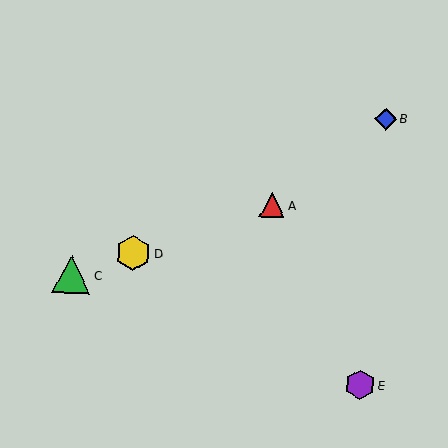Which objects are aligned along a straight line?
Objects A, C, D are aligned along a straight line.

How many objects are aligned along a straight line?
3 objects (A, C, D) are aligned along a straight line.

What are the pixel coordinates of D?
Object D is at (134, 253).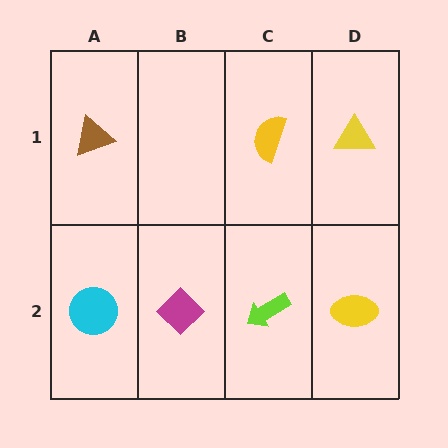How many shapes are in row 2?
4 shapes.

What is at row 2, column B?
A magenta diamond.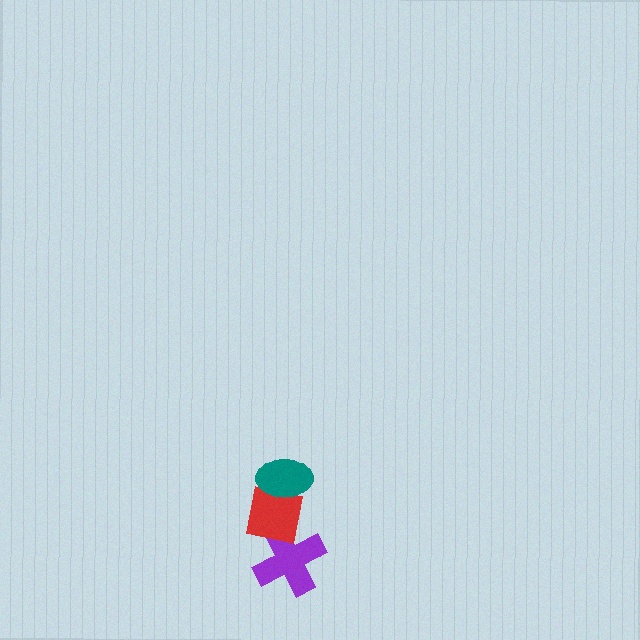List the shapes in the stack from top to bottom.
From top to bottom: the teal ellipse, the red square, the purple cross.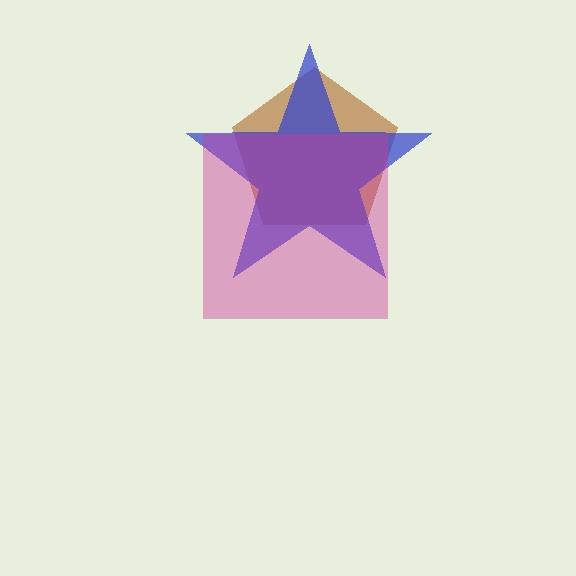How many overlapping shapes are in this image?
There are 3 overlapping shapes in the image.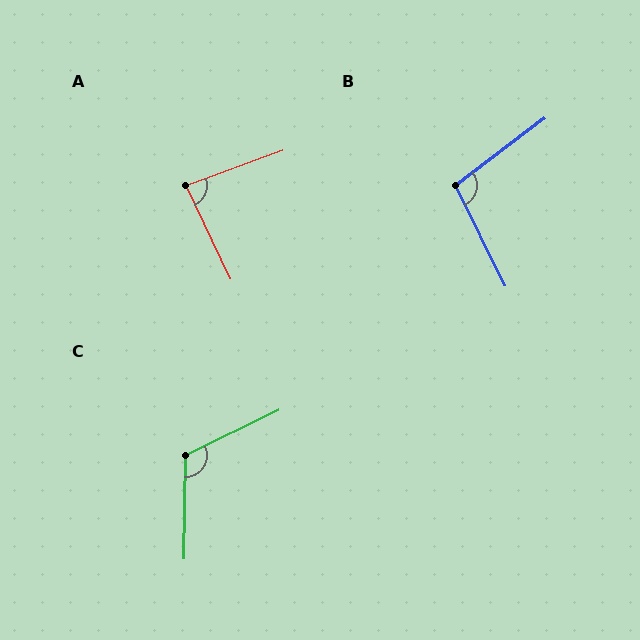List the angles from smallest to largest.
A (85°), B (101°), C (117°).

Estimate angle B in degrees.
Approximately 101 degrees.